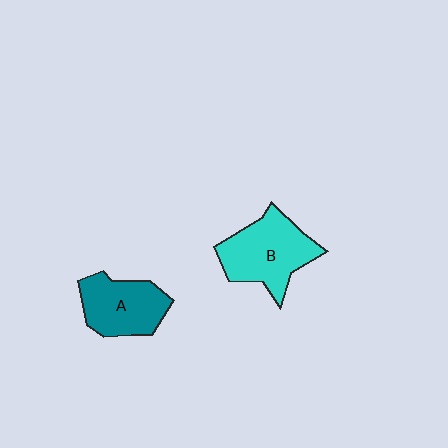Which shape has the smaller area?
Shape A (teal).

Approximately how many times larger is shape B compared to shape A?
Approximately 1.2 times.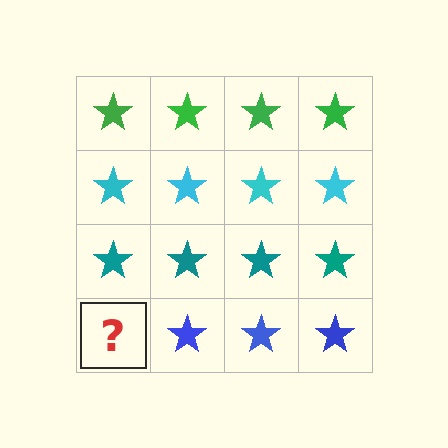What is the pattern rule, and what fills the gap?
The rule is that each row has a consistent color. The gap should be filled with a blue star.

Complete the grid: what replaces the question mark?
The question mark should be replaced with a blue star.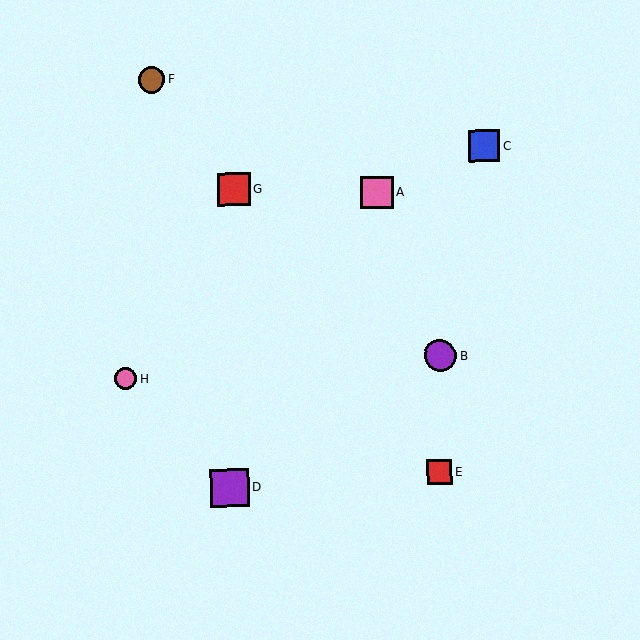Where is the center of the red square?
The center of the red square is at (439, 472).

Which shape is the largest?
The purple square (labeled D) is the largest.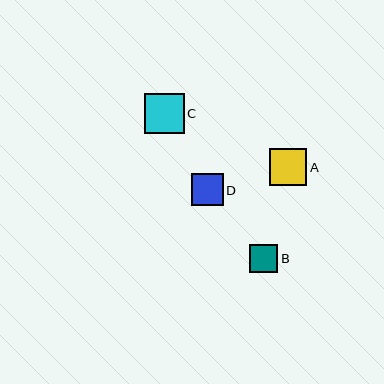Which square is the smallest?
Square B is the smallest with a size of approximately 28 pixels.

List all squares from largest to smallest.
From largest to smallest: C, A, D, B.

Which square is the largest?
Square C is the largest with a size of approximately 40 pixels.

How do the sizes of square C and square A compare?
Square C and square A are approximately the same size.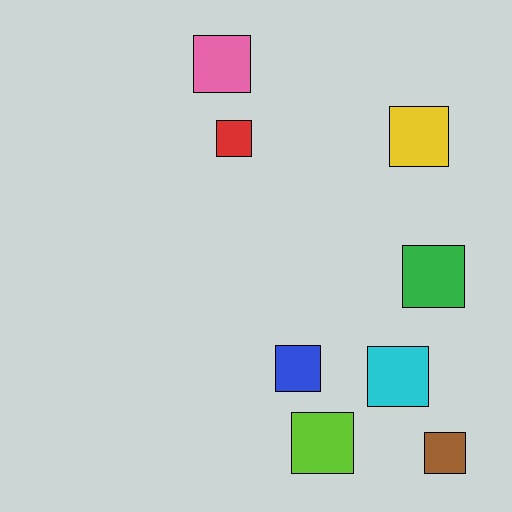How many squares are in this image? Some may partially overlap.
There are 8 squares.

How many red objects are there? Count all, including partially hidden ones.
There is 1 red object.